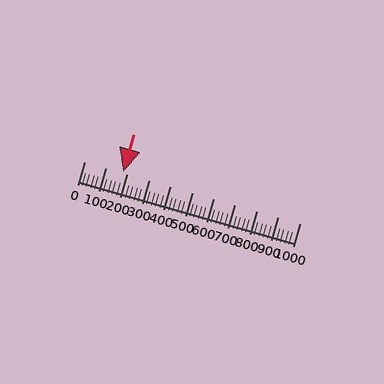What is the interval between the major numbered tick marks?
The major tick marks are spaced 100 units apart.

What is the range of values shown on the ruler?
The ruler shows values from 0 to 1000.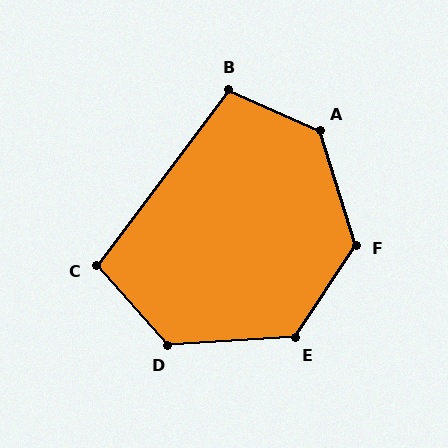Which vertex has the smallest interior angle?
C, at approximately 102 degrees.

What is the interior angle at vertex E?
Approximately 127 degrees (obtuse).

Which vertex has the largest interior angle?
A, at approximately 131 degrees.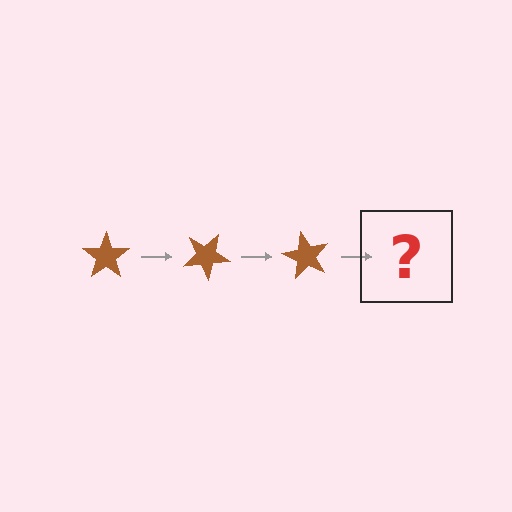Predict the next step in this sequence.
The next step is a brown star rotated 90 degrees.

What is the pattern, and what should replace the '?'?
The pattern is that the star rotates 30 degrees each step. The '?' should be a brown star rotated 90 degrees.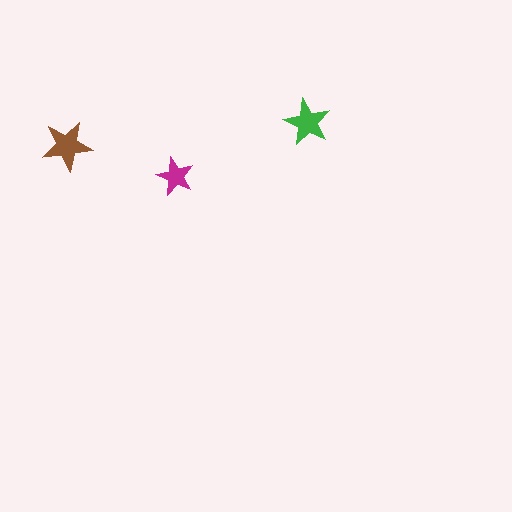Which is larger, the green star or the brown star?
The brown one.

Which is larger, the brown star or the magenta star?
The brown one.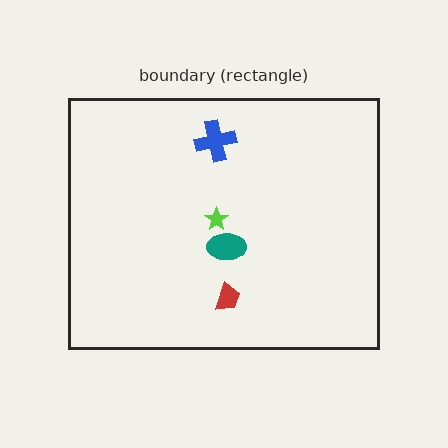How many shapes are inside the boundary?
4 inside, 0 outside.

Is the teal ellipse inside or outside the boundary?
Inside.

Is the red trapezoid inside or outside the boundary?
Inside.